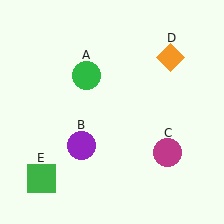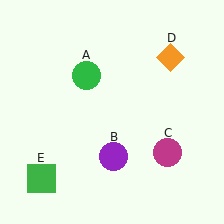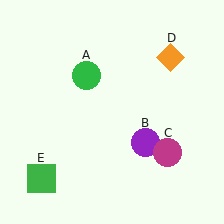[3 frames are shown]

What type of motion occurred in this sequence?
The purple circle (object B) rotated counterclockwise around the center of the scene.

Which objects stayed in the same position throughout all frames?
Green circle (object A) and magenta circle (object C) and orange diamond (object D) and green square (object E) remained stationary.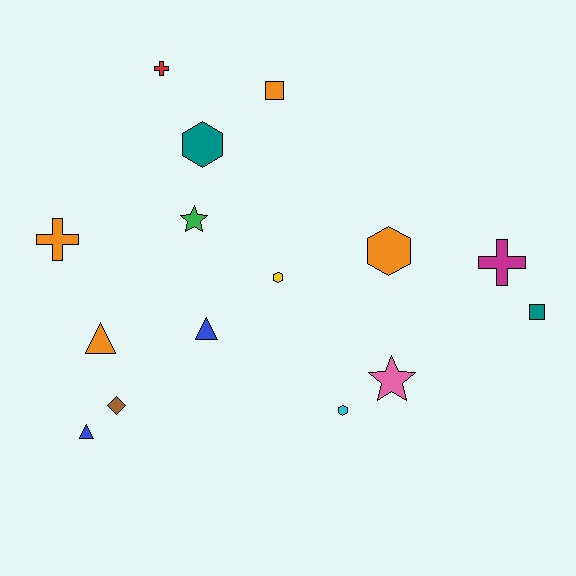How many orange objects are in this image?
There are 4 orange objects.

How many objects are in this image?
There are 15 objects.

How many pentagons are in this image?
There are no pentagons.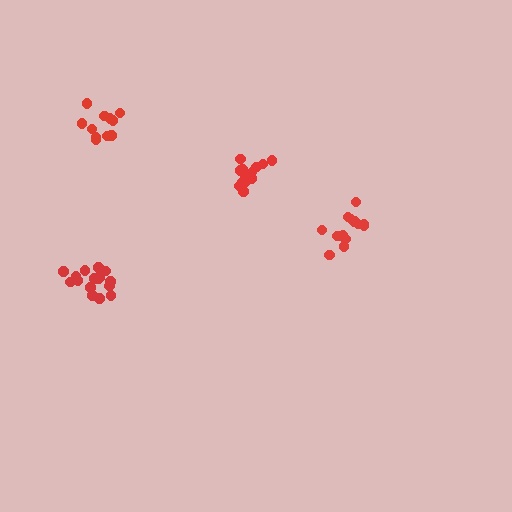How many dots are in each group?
Group 1: 13 dots, Group 2: 14 dots, Group 3: 11 dots, Group 4: 16 dots (54 total).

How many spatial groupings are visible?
There are 4 spatial groupings.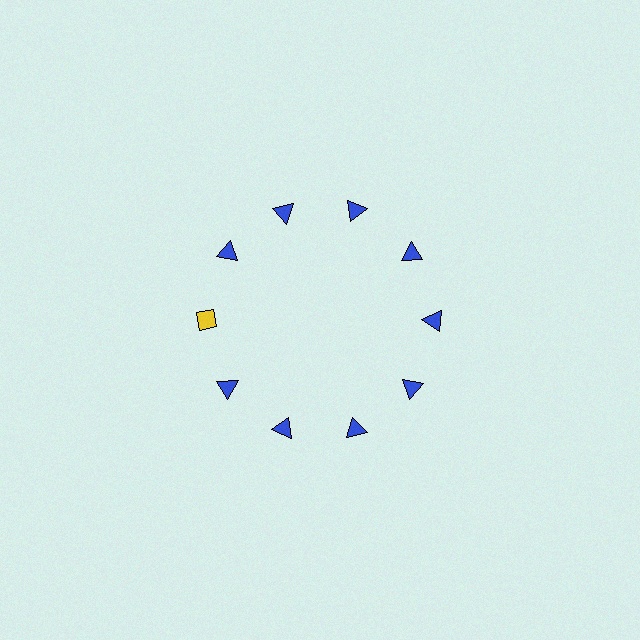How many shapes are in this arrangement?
There are 10 shapes arranged in a ring pattern.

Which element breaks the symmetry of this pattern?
The yellow diamond at roughly the 9 o'clock position breaks the symmetry. All other shapes are blue triangles.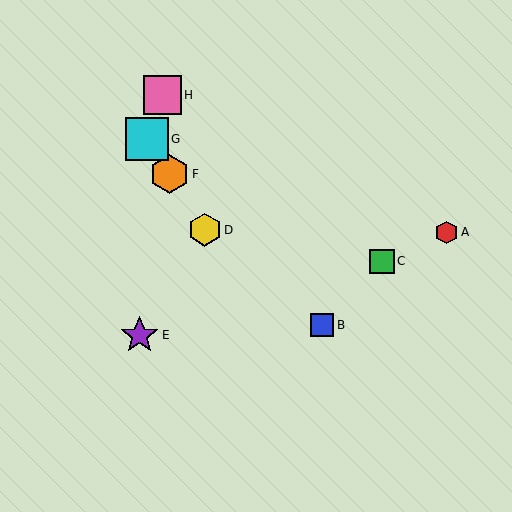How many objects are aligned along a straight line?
3 objects (D, F, G) are aligned along a straight line.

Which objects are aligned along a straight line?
Objects D, F, G are aligned along a straight line.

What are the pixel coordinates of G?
Object G is at (147, 139).